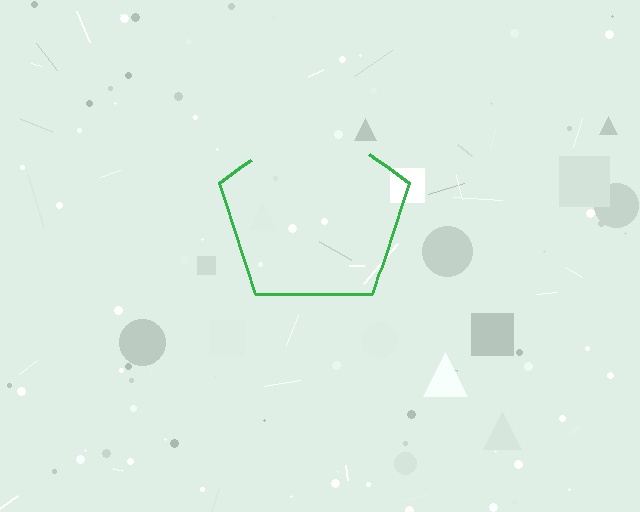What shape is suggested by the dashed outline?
The dashed outline suggests a pentagon.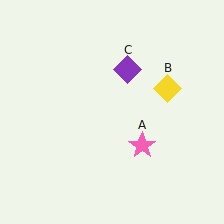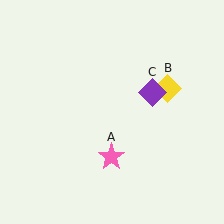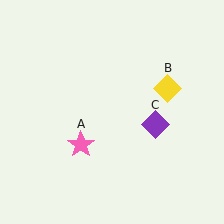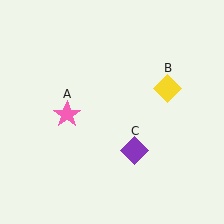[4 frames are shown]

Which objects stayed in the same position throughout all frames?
Yellow diamond (object B) remained stationary.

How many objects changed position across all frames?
2 objects changed position: pink star (object A), purple diamond (object C).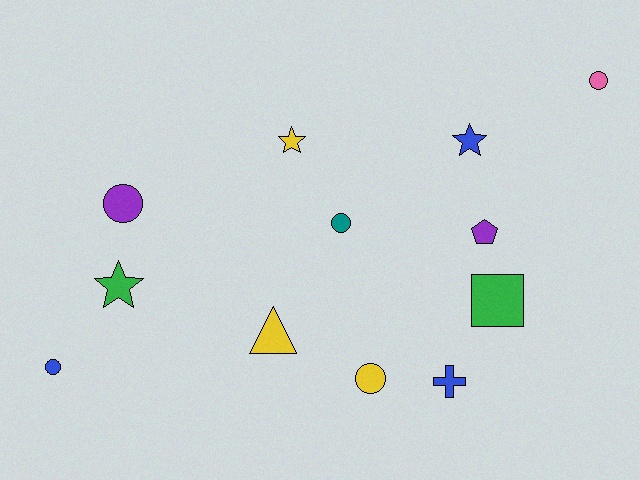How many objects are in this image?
There are 12 objects.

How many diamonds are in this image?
There are no diamonds.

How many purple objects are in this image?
There are 2 purple objects.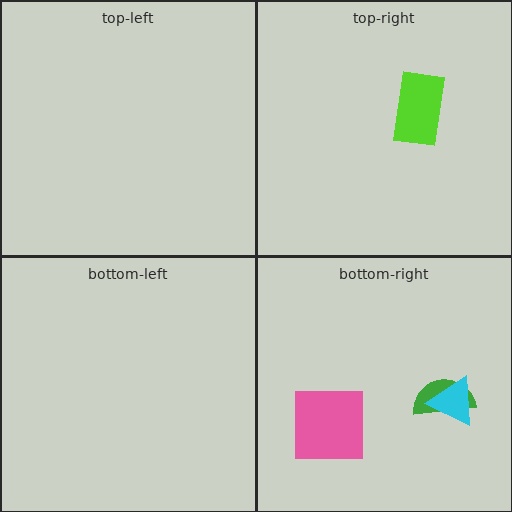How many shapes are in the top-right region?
1.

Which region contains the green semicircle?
The bottom-right region.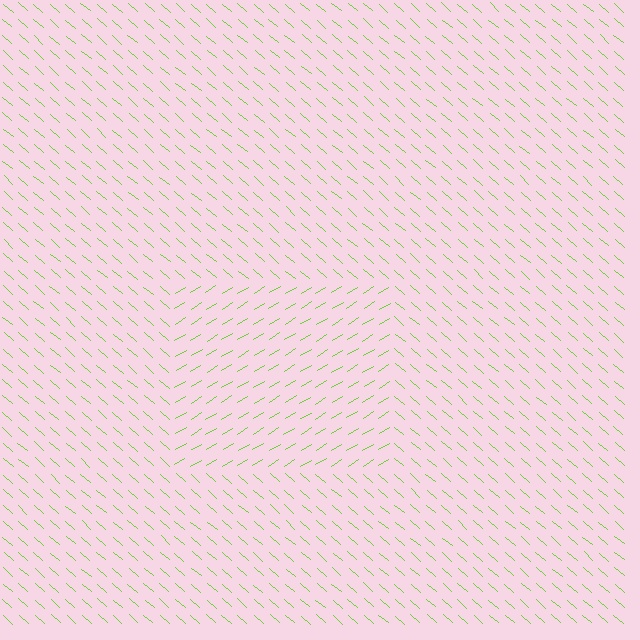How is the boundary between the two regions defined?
The boundary is defined purely by a change in line orientation (approximately 72 degrees difference). All lines are the same color and thickness.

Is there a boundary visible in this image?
Yes, there is a texture boundary formed by a change in line orientation.